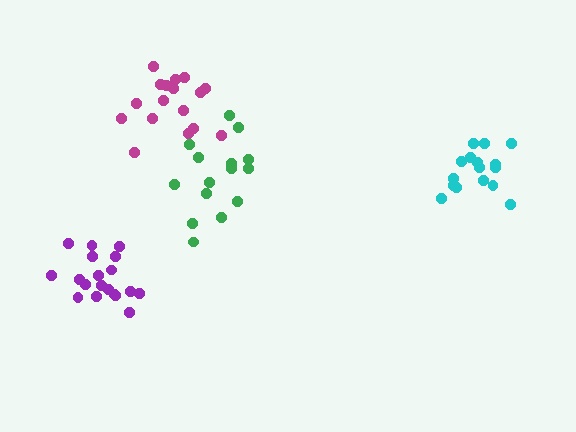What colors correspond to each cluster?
The clusters are colored: purple, green, cyan, magenta.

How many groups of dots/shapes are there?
There are 4 groups.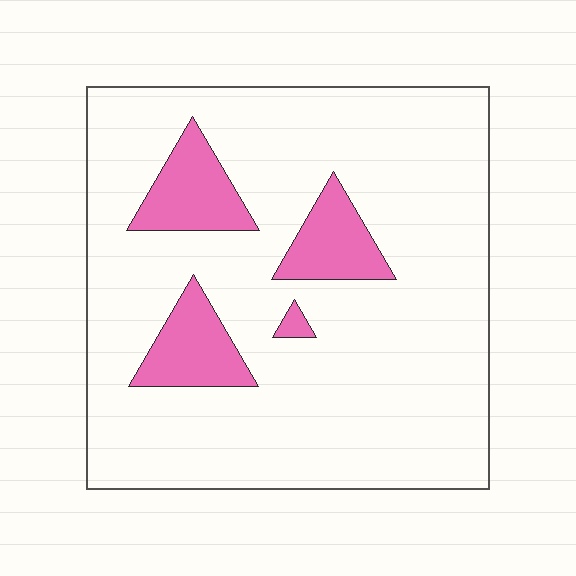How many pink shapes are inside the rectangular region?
4.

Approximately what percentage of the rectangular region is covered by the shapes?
Approximately 15%.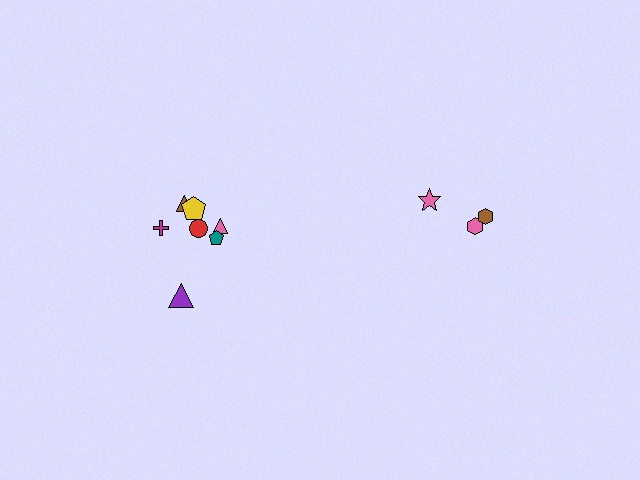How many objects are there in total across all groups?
There are 10 objects.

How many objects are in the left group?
There are 7 objects.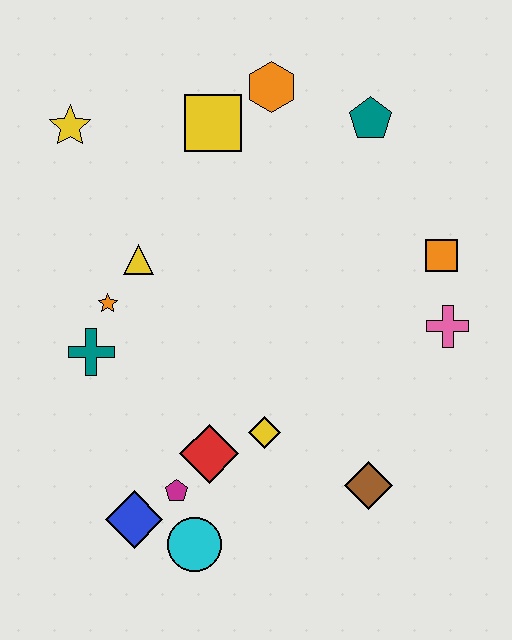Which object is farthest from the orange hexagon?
The cyan circle is farthest from the orange hexagon.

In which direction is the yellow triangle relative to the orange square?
The yellow triangle is to the left of the orange square.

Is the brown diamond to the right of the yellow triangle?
Yes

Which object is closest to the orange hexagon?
The yellow square is closest to the orange hexagon.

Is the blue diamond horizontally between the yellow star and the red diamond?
Yes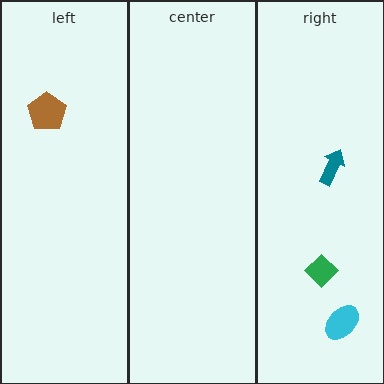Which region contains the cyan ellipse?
The right region.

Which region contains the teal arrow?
The right region.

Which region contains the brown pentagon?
The left region.